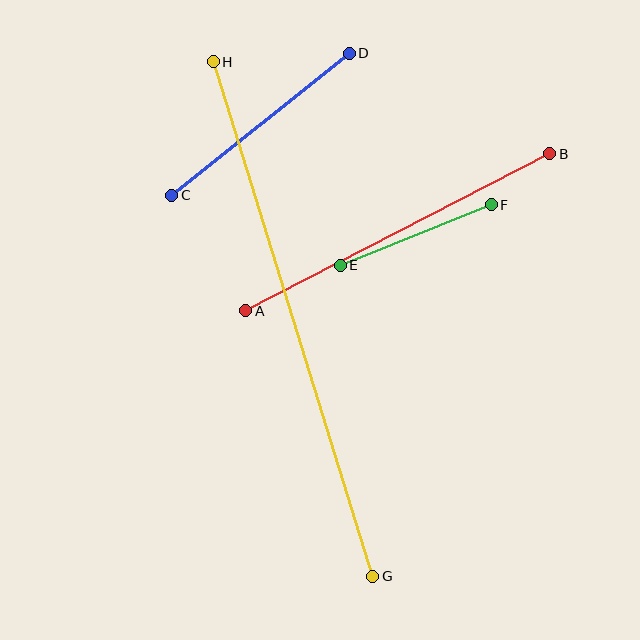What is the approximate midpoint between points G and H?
The midpoint is at approximately (293, 319) pixels.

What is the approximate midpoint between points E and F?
The midpoint is at approximately (416, 235) pixels.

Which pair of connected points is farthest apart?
Points G and H are farthest apart.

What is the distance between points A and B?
The distance is approximately 343 pixels.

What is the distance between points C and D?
The distance is approximately 227 pixels.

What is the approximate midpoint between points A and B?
The midpoint is at approximately (398, 232) pixels.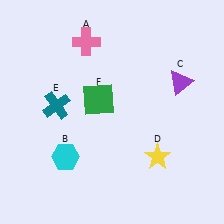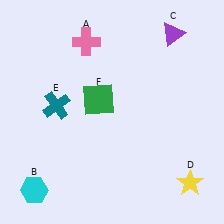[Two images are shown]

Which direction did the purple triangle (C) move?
The purple triangle (C) moved up.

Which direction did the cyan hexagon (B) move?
The cyan hexagon (B) moved down.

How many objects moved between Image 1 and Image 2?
3 objects moved between the two images.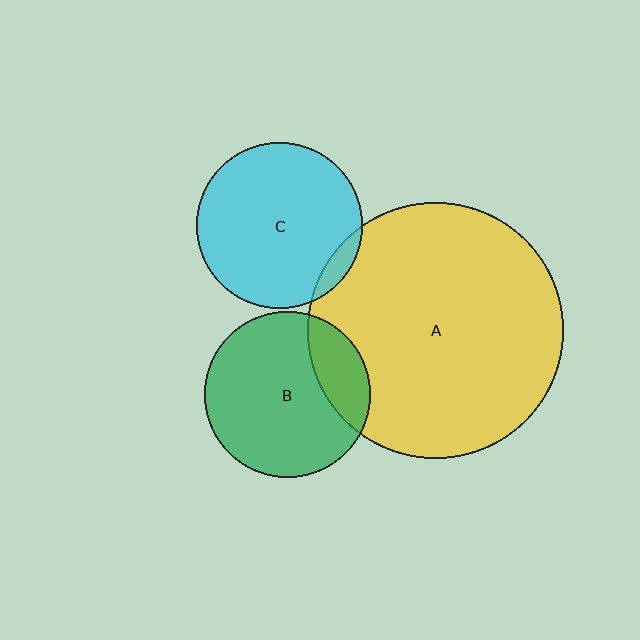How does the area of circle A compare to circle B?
Approximately 2.4 times.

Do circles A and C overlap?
Yes.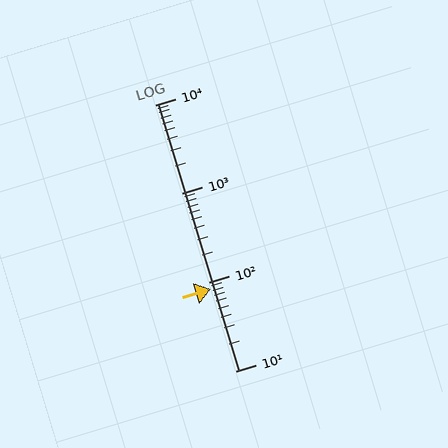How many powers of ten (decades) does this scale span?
The scale spans 3 decades, from 10 to 10000.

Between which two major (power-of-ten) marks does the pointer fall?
The pointer is between 10 and 100.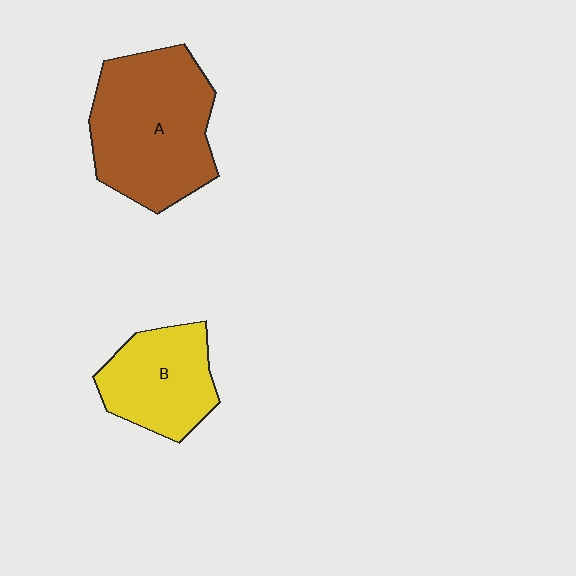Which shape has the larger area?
Shape A (brown).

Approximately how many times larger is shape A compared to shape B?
Approximately 1.6 times.